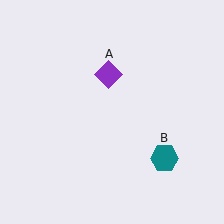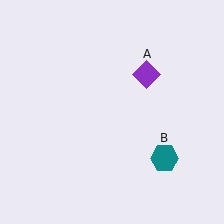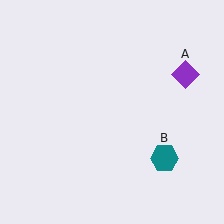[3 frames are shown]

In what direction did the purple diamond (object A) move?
The purple diamond (object A) moved right.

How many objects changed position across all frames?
1 object changed position: purple diamond (object A).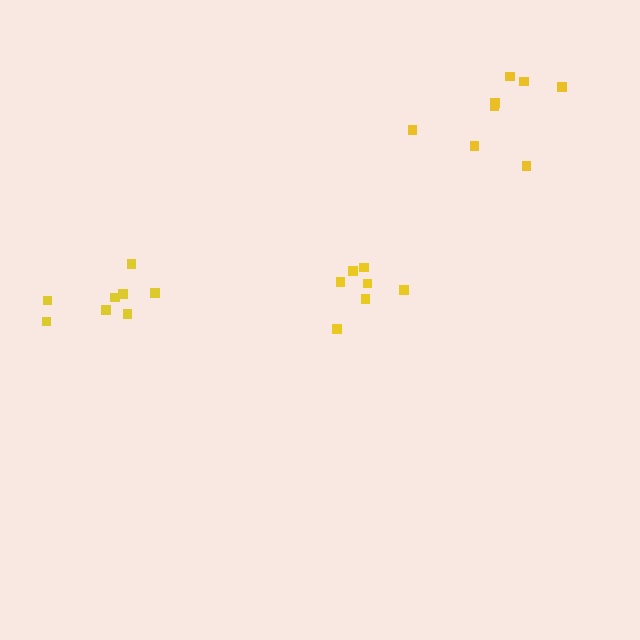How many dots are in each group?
Group 1: 8 dots, Group 2: 8 dots, Group 3: 8 dots (24 total).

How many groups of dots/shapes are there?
There are 3 groups.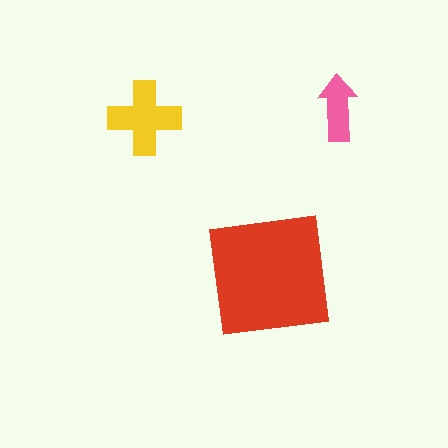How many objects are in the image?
There are 3 objects in the image.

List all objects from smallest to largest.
The pink arrow, the yellow cross, the red square.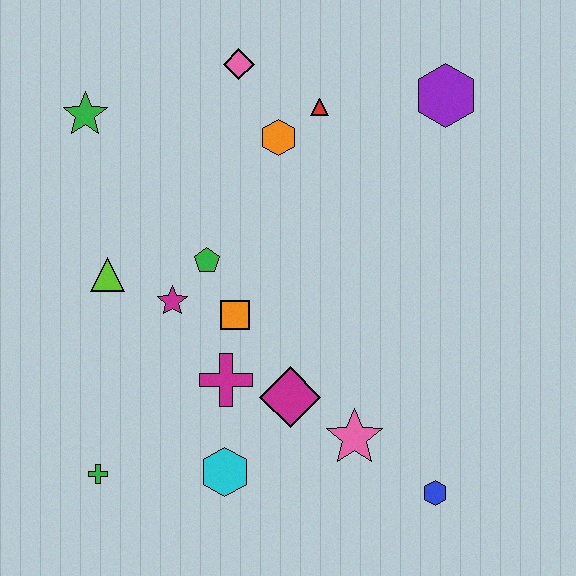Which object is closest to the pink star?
The magenta diamond is closest to the pink star.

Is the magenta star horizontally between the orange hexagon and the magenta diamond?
No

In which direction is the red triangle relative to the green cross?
The red triangle is above the green cross.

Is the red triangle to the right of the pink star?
No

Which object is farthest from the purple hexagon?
The green cross is farthest from the purple hexagon.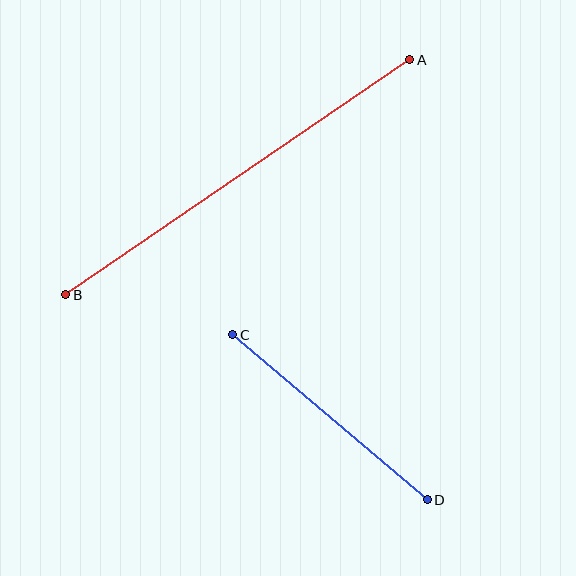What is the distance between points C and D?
The distance is approximately 255 pixels.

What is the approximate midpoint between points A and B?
The midpoint is at approximately (238, 177) pixels.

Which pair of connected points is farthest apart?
Points A and B are farthest apart.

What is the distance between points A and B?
The distance is approximately 417 pixels.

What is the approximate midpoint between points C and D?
The midpoint is at approximately (330, 417) pixels.